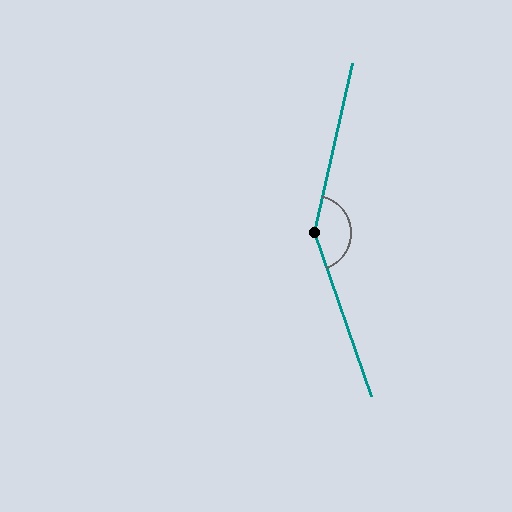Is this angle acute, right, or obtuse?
It is obtuse.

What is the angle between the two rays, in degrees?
Approximately 148 degrees.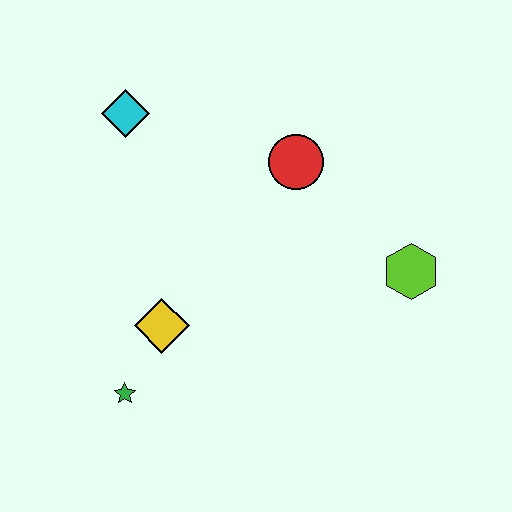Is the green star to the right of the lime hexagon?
No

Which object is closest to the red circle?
The lime hexagon is closest to the red circle.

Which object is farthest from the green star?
The lime hexagon is farthest from the green star.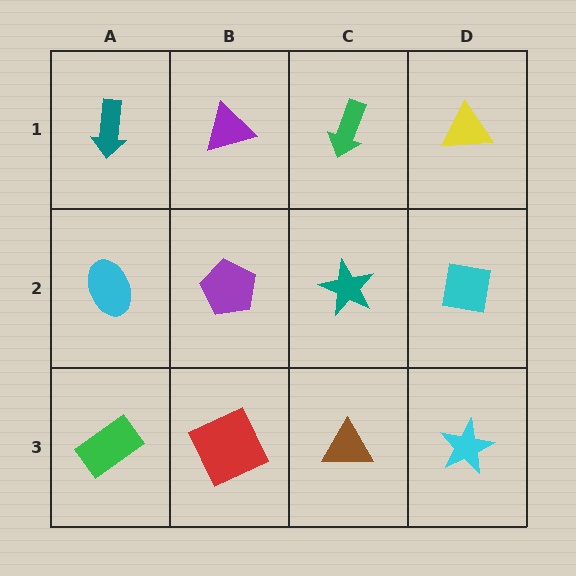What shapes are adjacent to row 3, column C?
A teal star (row 2, column C), a red square (row 3, column B), a cyan star (row 3, column D).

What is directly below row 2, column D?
A cyan star.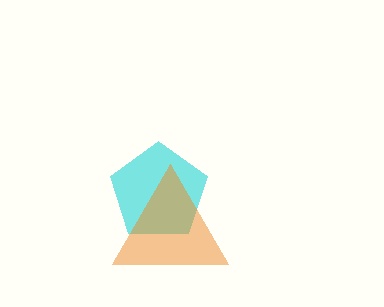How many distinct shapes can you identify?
There are 2 distinct shapes: a cyan pentagon, an orange triangle.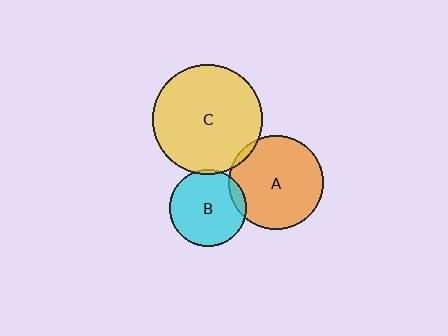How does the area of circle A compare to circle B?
Approximately 1.5 times.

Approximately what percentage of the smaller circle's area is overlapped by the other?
Approximately 10%.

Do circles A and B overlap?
Yes.